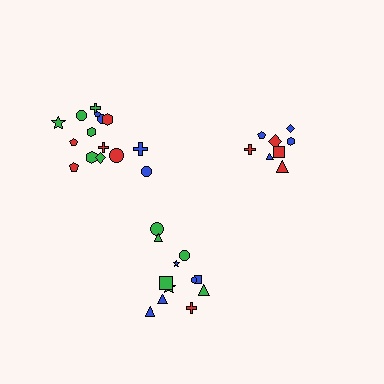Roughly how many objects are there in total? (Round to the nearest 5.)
Roughly 35 objects in total.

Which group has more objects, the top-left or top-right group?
The top-left group.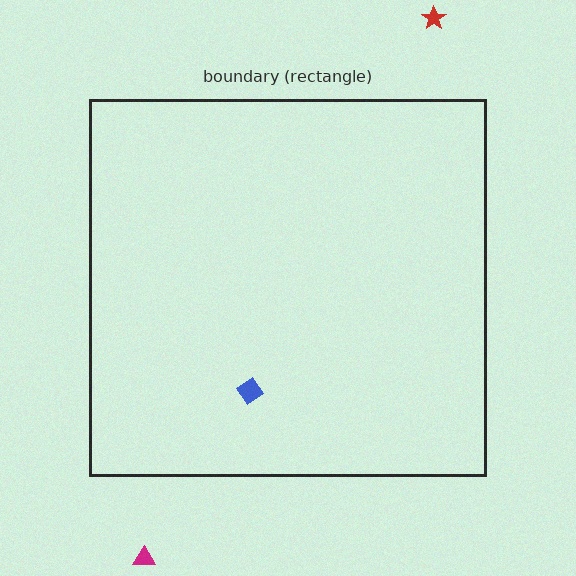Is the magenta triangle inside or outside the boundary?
Outside.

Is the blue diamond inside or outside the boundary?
Inside.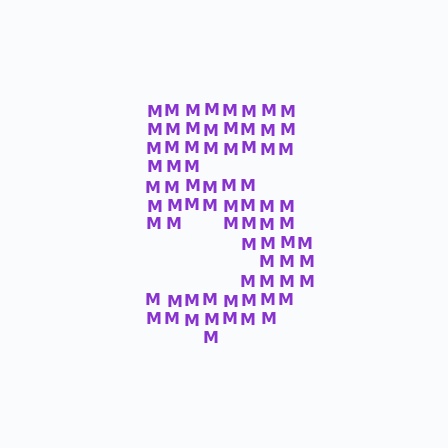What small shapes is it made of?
It is made of small letter M's.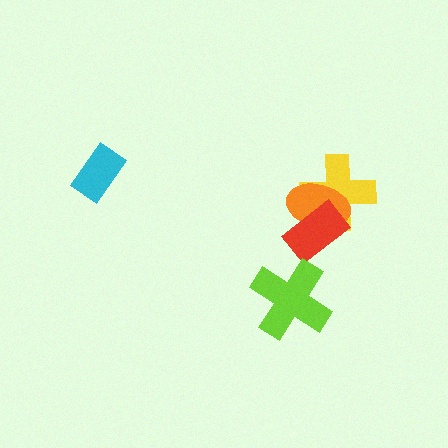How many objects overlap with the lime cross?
0 objects overlap with the lime cross.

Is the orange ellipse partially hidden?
Yes, it is partially covered by another shape.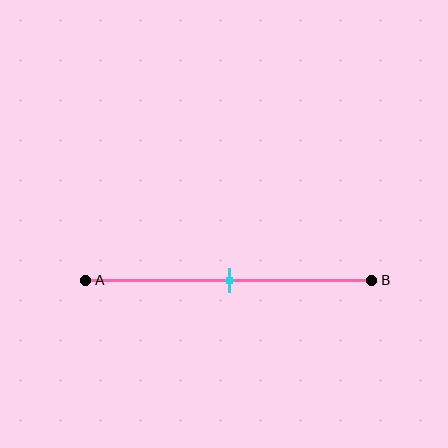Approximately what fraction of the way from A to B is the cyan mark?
The cyan mark is approximately 50% of the way from A to B.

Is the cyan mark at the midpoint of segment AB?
Yes, the mark is approximately at the midpoint.